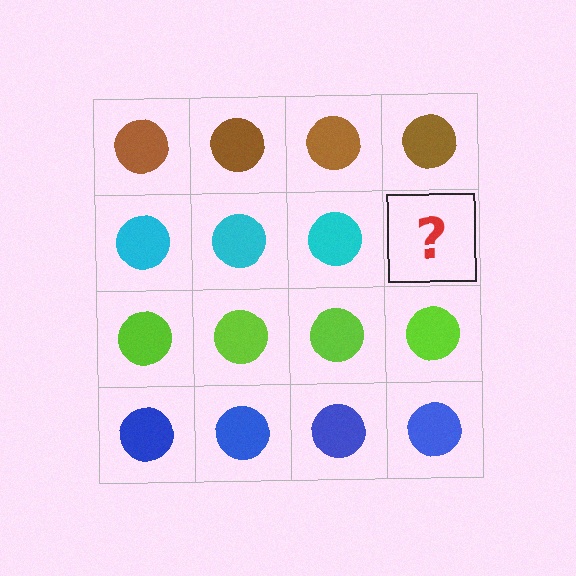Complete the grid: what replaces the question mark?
The question mark should be replaced with a cyan circle.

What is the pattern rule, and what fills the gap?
The rule is that each row has a consistent color. The gap should be filled with a cyan circle.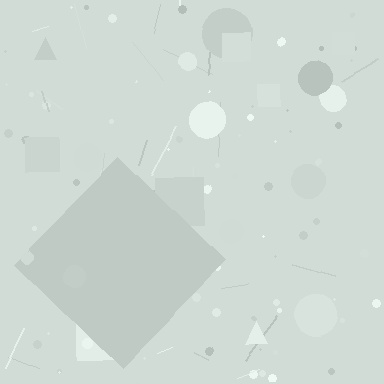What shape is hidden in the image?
A diamond is hidden in the image.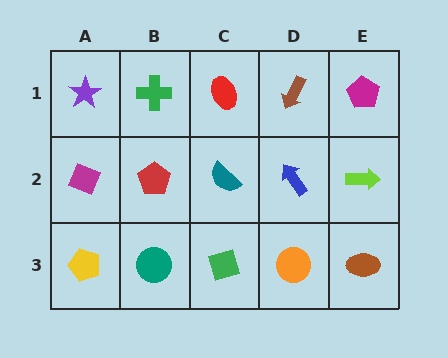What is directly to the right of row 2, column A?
A red pentagon.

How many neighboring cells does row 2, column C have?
4.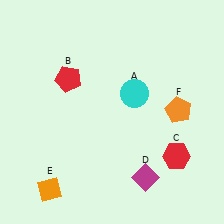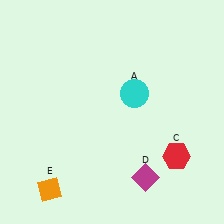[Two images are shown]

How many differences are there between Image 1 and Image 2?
There are 2 differences between the two images.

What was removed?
The orange pentagon (F), the red pentagon (B) were removed in Image 2.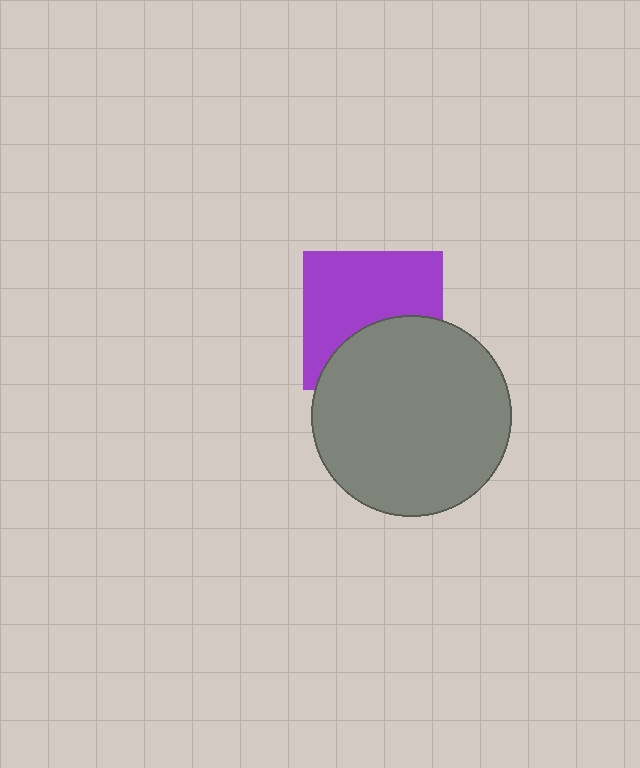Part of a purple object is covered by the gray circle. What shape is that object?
It is a square.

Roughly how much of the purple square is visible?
About half of it is visible (roughly 60%).